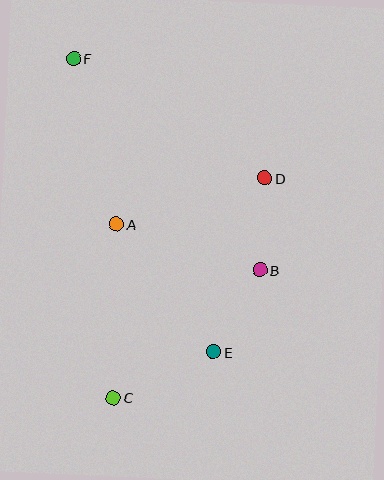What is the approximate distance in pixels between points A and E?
The distance between A and E is approximately 161 pixels.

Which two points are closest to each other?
Points B and D are closest to each other.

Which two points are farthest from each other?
Points C and F are farthest from each other.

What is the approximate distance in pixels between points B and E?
The distance between B and E is approximately 94 pixels.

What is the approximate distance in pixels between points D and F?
The distance between D and F is approximately 225 pixels.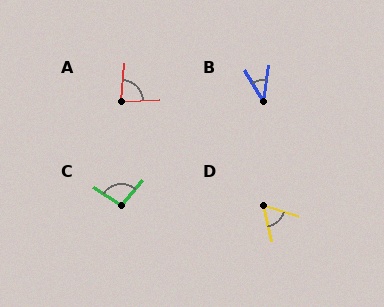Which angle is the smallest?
B, at approximately 40 degrees.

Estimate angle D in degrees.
Approximately 60 degrees.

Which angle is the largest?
C, at approximately 99 degrees.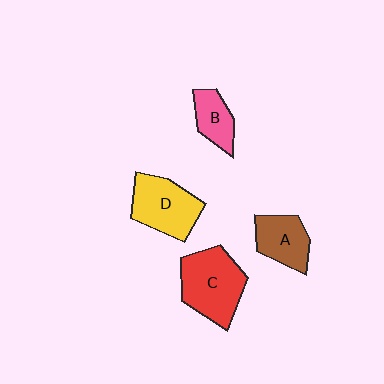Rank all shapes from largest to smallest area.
From largest to smallest: C (red), D (yellow), A (brown), B (pink).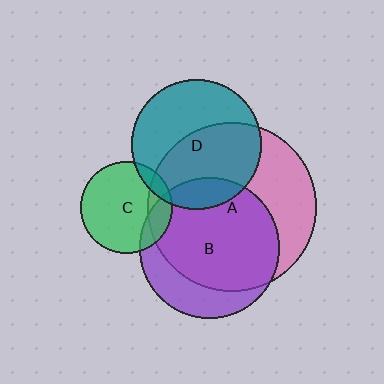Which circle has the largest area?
Circle A (pink).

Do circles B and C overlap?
Yes.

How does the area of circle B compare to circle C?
Approximately 2.3 times.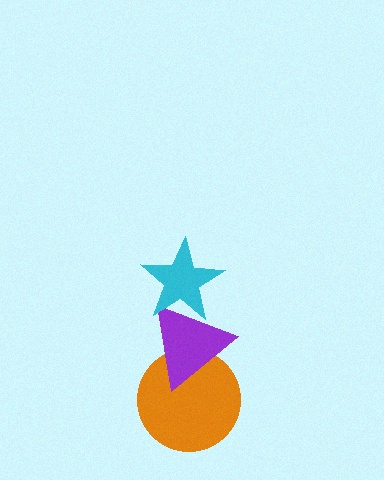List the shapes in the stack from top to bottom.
From top to bottom: the cyan star, the purple triangle, the orange circle.